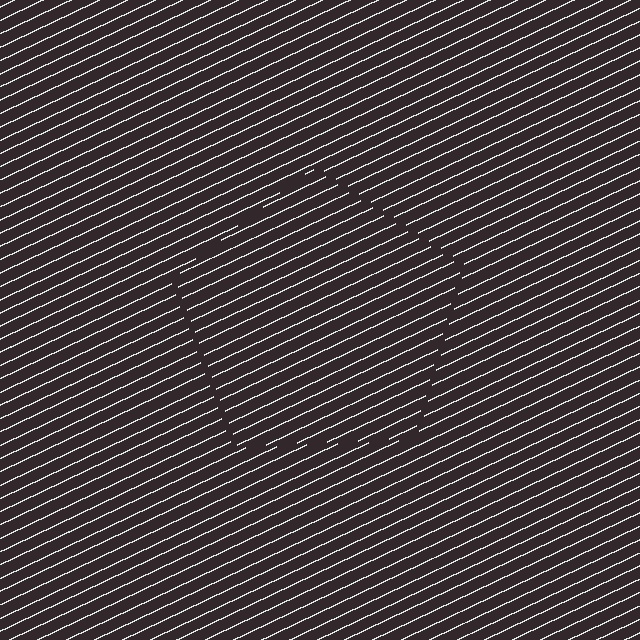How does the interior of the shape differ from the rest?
The interior of the shape contains the same grating, shifted by half a period — the contour is defined by the phase discontinuity where line-ends from the inner and outer gratings abut.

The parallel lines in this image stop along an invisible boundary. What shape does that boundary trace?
An illusory pentagon. The interior of the shape contains the same grating, shifted by half a period — the contour is defined by the phase discontinuity where line-ends from the inner and outer gratings abut.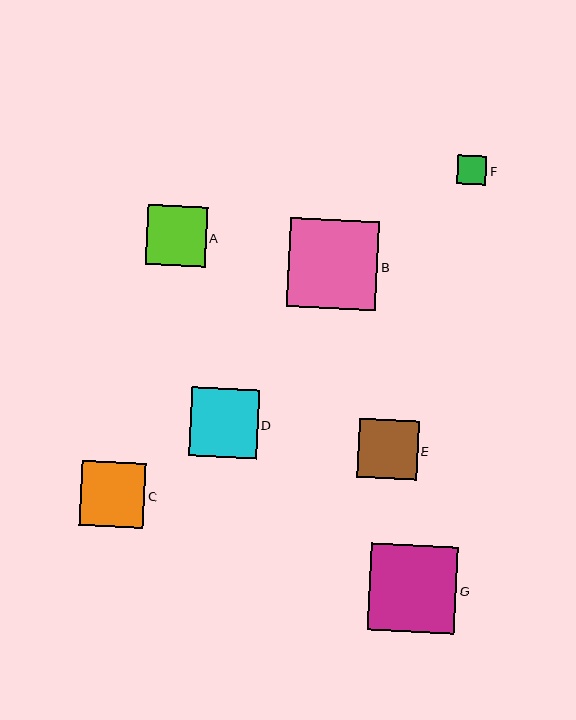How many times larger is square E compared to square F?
Square E is approximately 2.0 times the size of square F.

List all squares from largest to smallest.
From largest to smallest: B, G, D, C, A, E, F.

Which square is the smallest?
Square F is the smallest with a size of approximately 29 pixels.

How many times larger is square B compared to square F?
Square B is approximately 3.0 times the size of square F.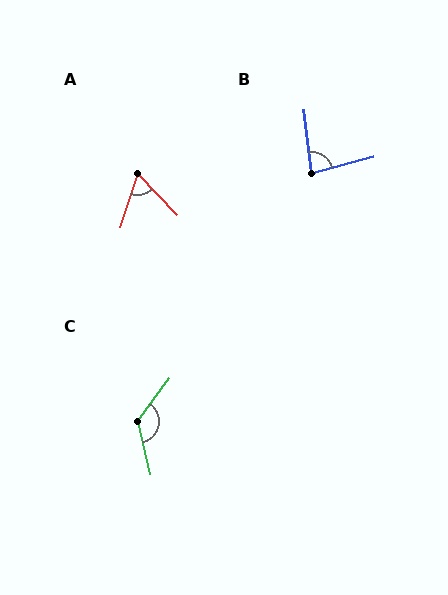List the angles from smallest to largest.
A (62°), B (81°), C (130°).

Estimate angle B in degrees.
Approximately 81 degrees.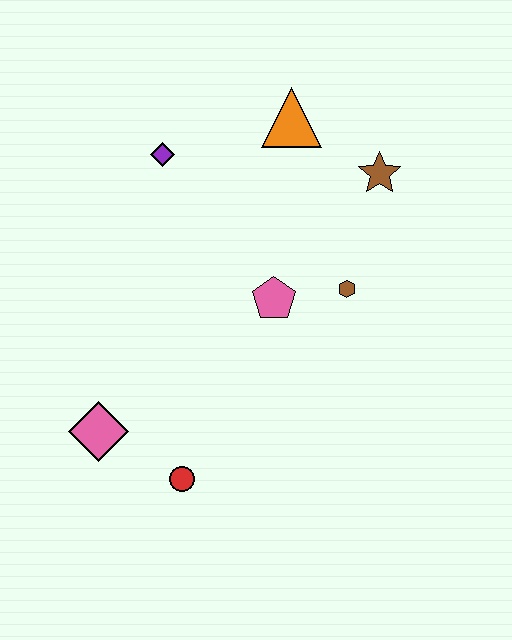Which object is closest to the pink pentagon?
The brown hexagon is closest to the pink pentagon.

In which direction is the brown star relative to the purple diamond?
The brown star is to the right of the purple diamond.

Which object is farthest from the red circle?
The orange triangle is farthest from the red circle.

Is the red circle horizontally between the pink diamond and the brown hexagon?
Yes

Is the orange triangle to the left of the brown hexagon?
Yes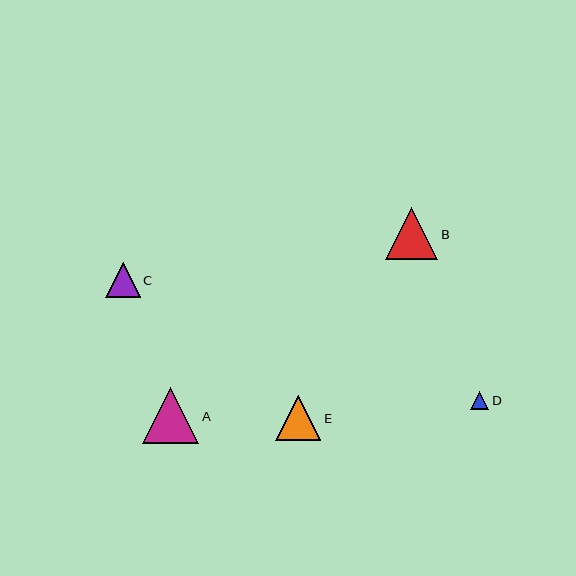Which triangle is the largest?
Triangle A is the largest with a size of approximately 56 pixels.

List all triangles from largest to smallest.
From largest to smallest: A, B, E, C, D.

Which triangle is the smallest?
Triangle D is the smallest with a size of approximately 19 pixels.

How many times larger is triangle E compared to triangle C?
Triangle E is approximately 1.3 times the size of triangle C.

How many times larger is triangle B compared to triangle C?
Triangle B is approximately 1.5 times the size of triangle C.